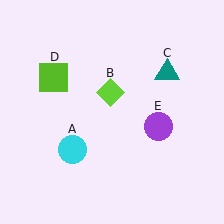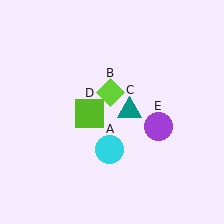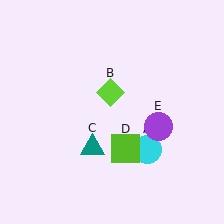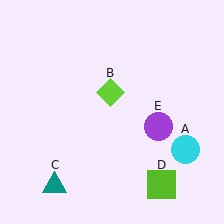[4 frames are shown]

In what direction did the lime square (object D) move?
The lime square (object D) moved down and to the right.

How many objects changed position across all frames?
3 objects changed position: cyan circle (object A), teal triangle (object C), lime square (object D).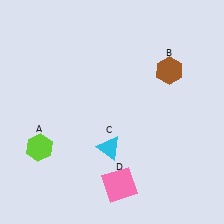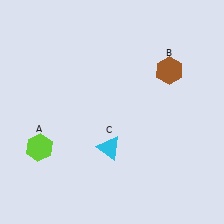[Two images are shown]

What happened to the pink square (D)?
The pink square (D) was removed in Image 2. It was in the bottom-right area of Image 1.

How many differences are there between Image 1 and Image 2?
There is 1 difference between the two images.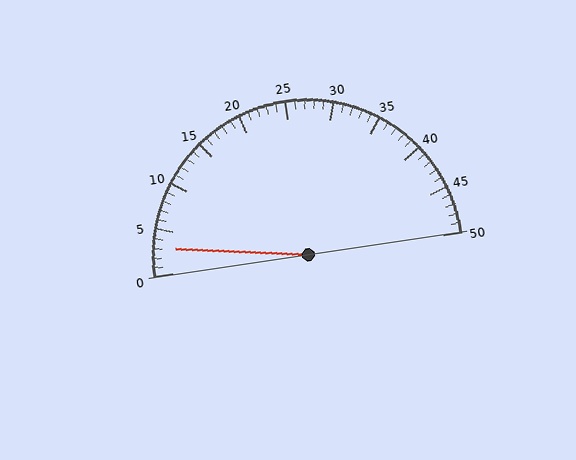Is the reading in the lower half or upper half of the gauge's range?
The reading is in the lower half of the range (0 to 50).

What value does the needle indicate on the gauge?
The needle indicates approximately 3.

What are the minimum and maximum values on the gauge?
The gauge ranges from 0 to 50.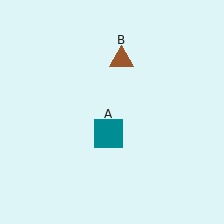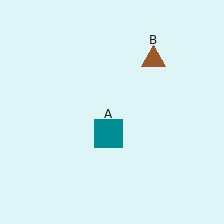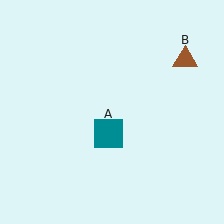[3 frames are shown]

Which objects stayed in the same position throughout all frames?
Teal square (object A) remained stationary.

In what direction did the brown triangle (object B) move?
The brown triangle (object B) moved right.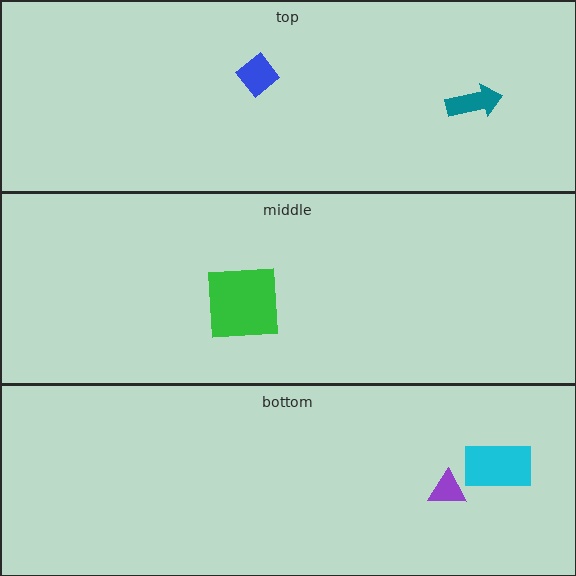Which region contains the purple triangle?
The bottom region.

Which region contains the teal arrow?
The top region.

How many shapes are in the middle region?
1.